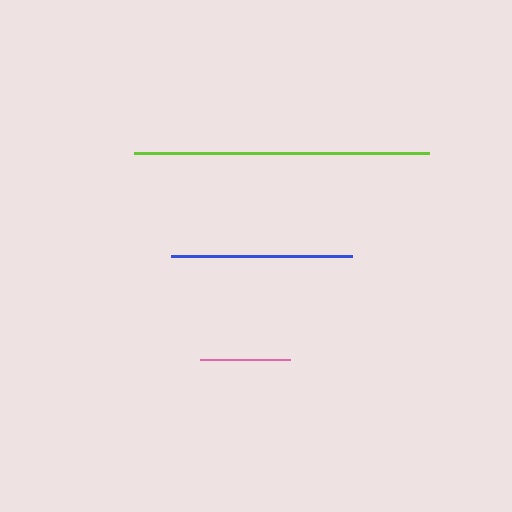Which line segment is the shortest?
The pink line is the shortest at approximately 89 pixels.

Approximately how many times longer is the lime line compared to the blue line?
The lime line is approximately 1.6 times the length of the blue line.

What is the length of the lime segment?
The lime segment is approximately 295 pixels long.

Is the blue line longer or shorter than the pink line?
The blue line is longer than the pink line.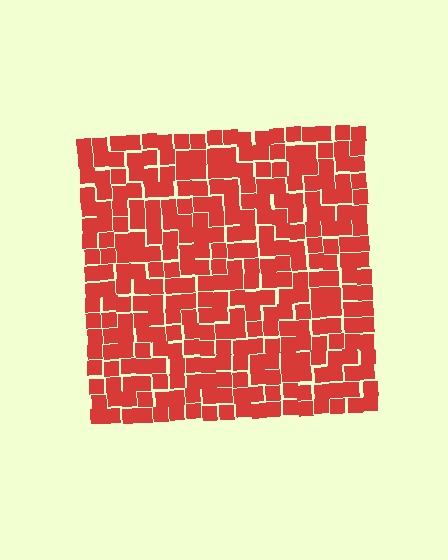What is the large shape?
The large shape is a square.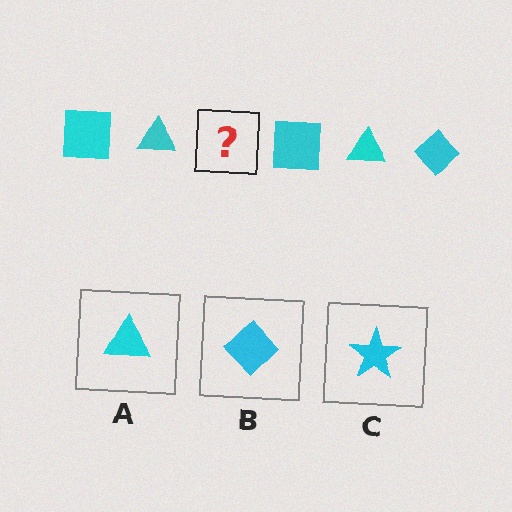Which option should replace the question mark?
Option B.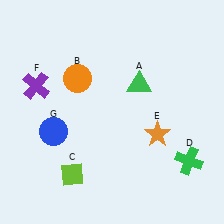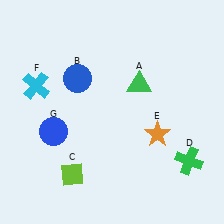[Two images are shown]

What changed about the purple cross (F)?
In Image 1, F is purple. In Image 2, it changed to cyan.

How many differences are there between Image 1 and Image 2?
There are 2 differences between the two images.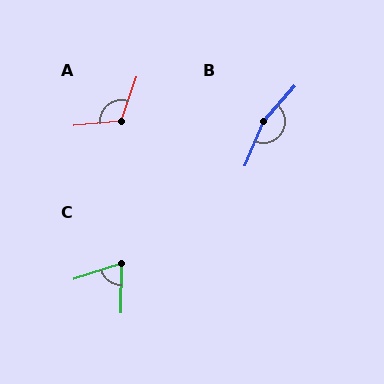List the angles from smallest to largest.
C (71°), A (115°), B (161°).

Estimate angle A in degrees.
Approximately 115 degrees.